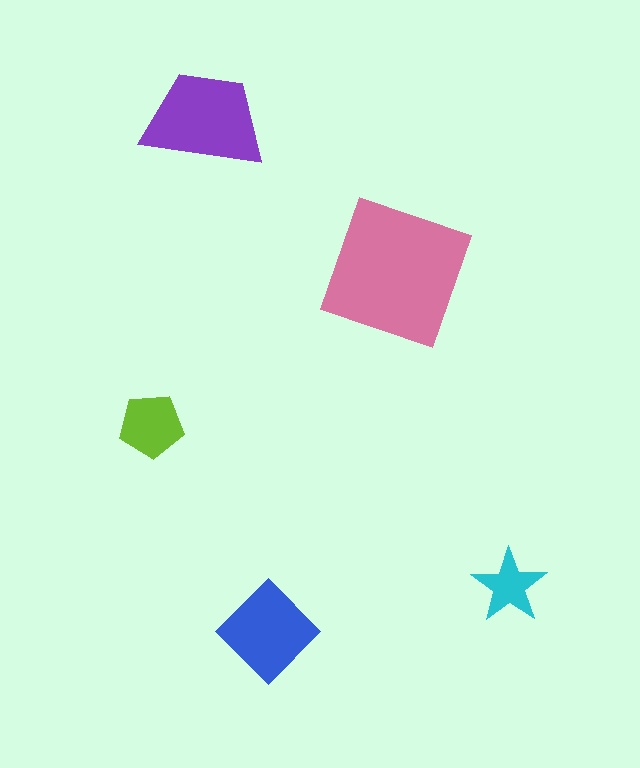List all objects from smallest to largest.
The cyan star, the lime pentagon, the blue diamond, the purple trapezoid, the pink square.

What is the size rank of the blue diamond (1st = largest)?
3rd.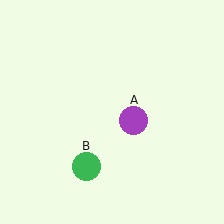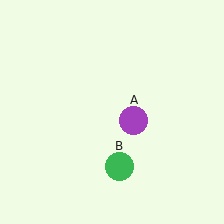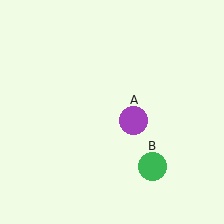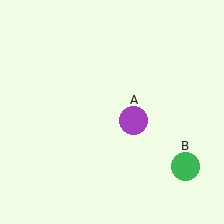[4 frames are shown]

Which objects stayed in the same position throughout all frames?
Purple circle (object A) remained stationary.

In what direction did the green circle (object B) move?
The green circle (object B) moved right.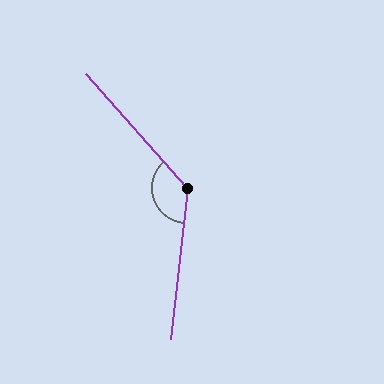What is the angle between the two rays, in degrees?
Approximately 132 degrees.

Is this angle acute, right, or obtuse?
It is obtuse.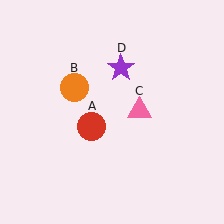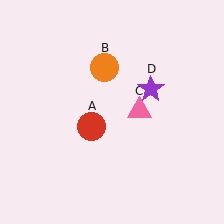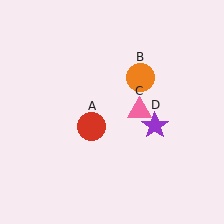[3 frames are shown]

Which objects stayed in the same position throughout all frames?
Red circle (object A) and pink triangle (object C) remained stationary.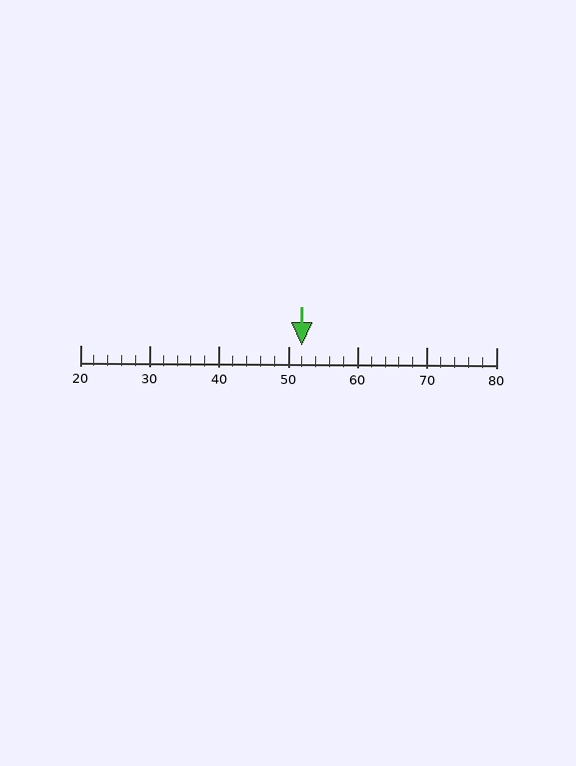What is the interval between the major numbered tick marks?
The major tick marks are spaced 10 units apart.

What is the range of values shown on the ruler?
The ruler shows values from 20 to 80.